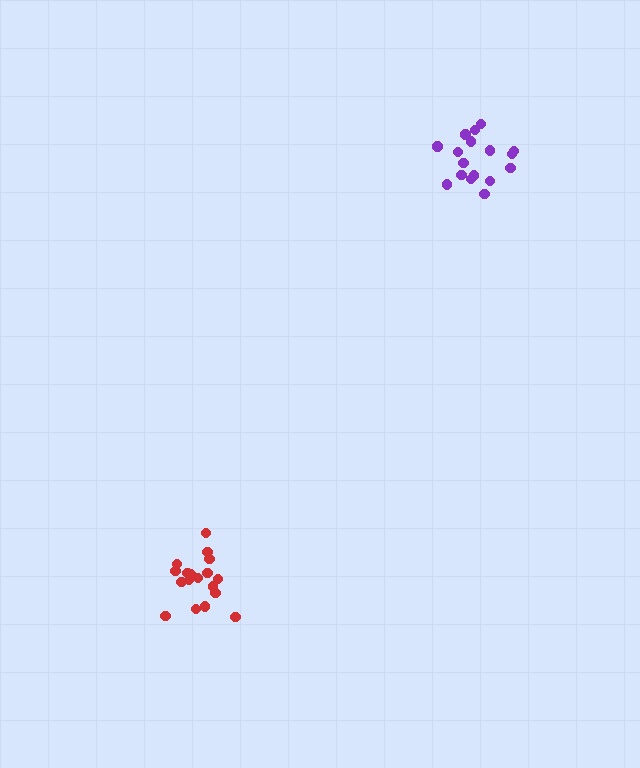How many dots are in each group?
Group 1: 18 dots, Group 2: 17 dots (35 total).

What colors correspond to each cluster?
The clusters are colored: red, purple.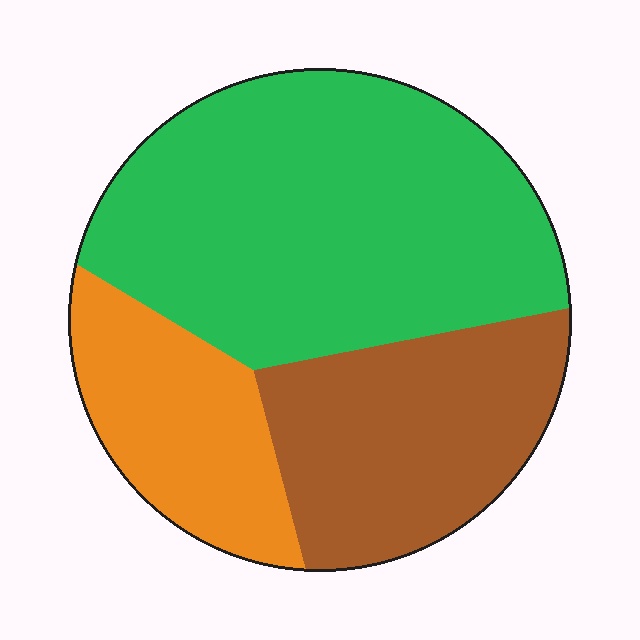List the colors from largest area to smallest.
From largest to smallest: green, brown, orange.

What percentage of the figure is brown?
Brown takes up between a quarter and a half of the figure.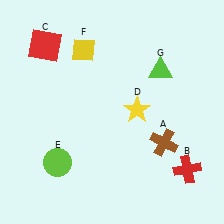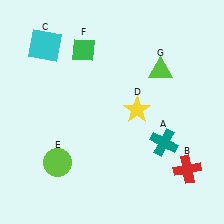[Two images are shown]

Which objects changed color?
A changed from brown to teal. C changed from red to cyan. F changed from yellow to green.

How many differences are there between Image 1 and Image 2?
There are 3 differences between the two images.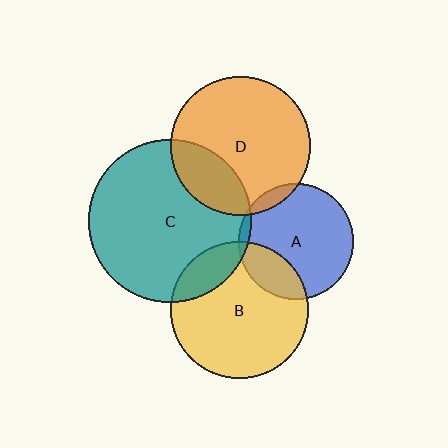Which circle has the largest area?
Circle C (teal).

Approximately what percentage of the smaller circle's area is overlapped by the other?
Approximately 5%.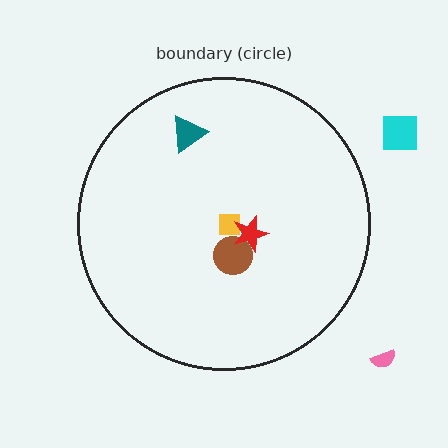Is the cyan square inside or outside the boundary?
Outside.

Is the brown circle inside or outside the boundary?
Inside.